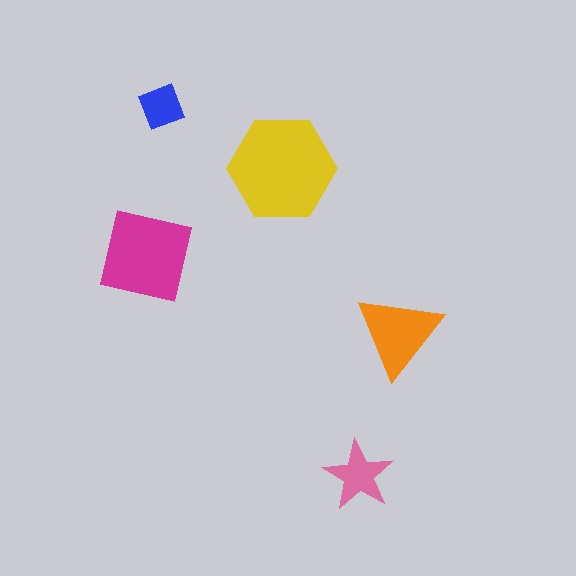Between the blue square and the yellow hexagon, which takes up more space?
The yellow hexagon.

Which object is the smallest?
The blue square.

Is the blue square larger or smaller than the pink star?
Smaller.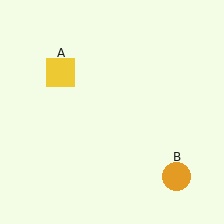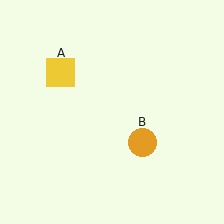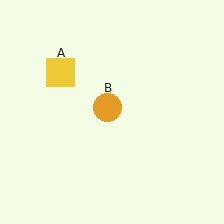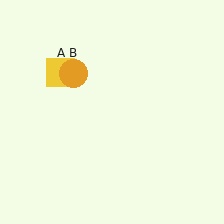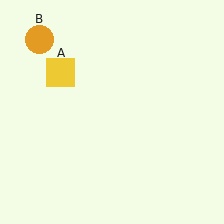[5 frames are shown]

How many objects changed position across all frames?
1 object changed position: orange circle (object B).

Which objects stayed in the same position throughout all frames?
Yellow square (object A) remained stationary.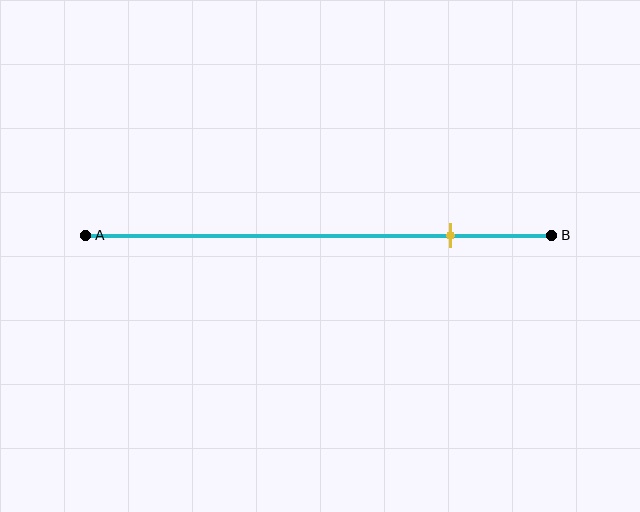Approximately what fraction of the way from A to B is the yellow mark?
The yellow mark is approximately 80% of the way from A to B.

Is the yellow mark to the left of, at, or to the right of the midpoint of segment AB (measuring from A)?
The yellow mark is to the right of the midpoint of segment AB.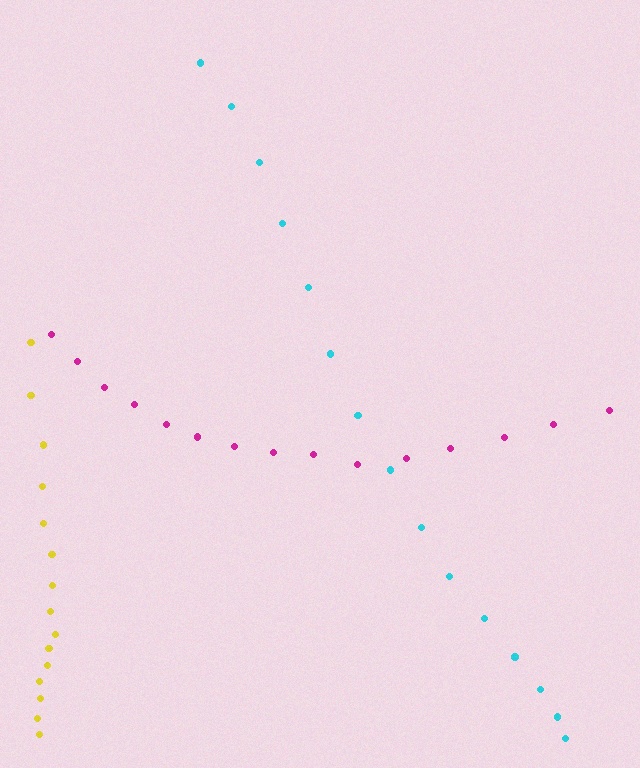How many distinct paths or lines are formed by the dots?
There are 3 distinct paths.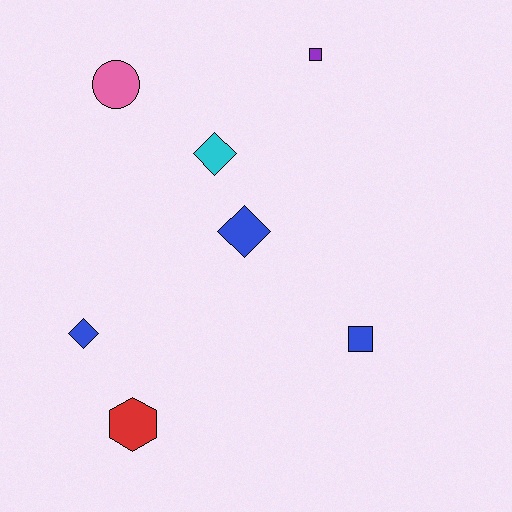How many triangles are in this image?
There are no triangles.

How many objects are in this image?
There are 7 objects.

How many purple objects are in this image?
There is 1 purple object.